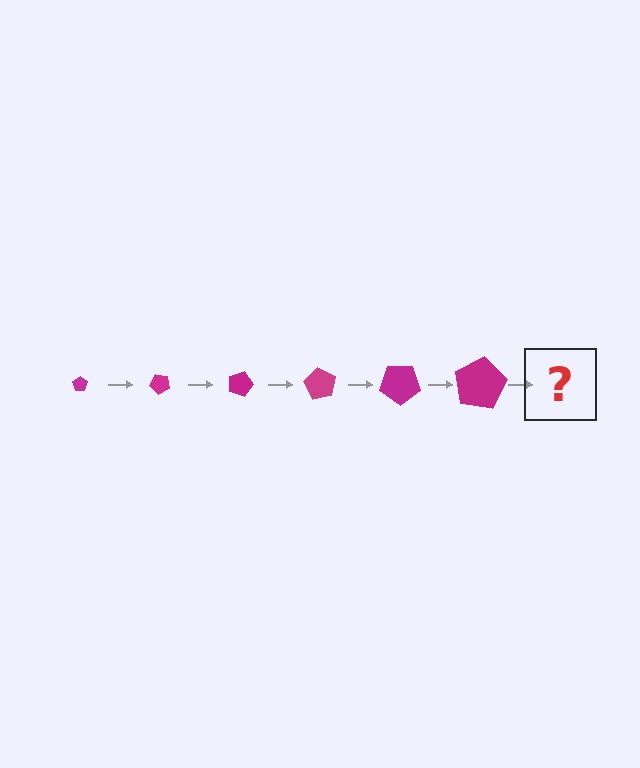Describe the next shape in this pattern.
It should be a pentagon, larger than the previous one and rotated 270 degrees from the start.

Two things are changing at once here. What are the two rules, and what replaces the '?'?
The two rules are that the pentagon grows larger each step and it rotates 45 degrees each step. The '?' should be a pentagon, larger than the previous one and rotated 270 degrees from the start.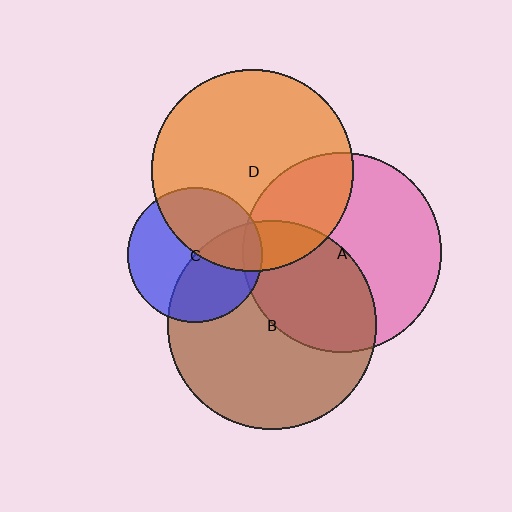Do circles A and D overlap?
Yes.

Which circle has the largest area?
Circle B (brown).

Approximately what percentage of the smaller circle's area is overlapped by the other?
Approximately 30%.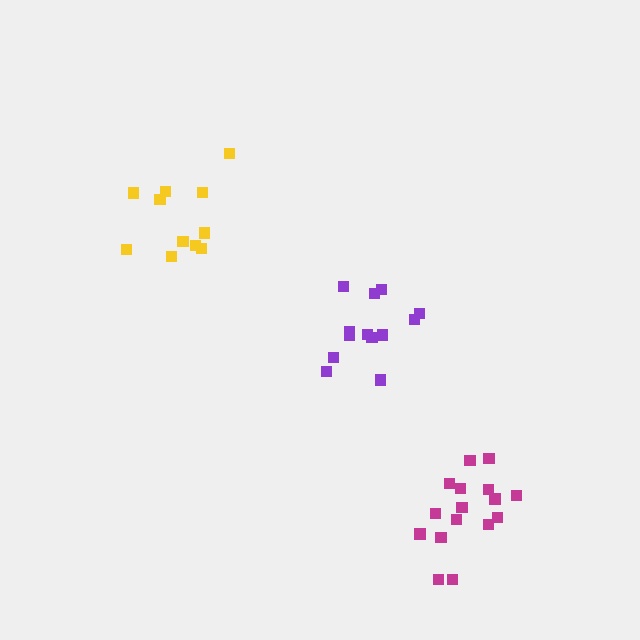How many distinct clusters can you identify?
There are 3 distinct clusters.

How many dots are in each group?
Group 1: 13 dots, Group 2: 11 dots, Group 3: 16 dots (40 total).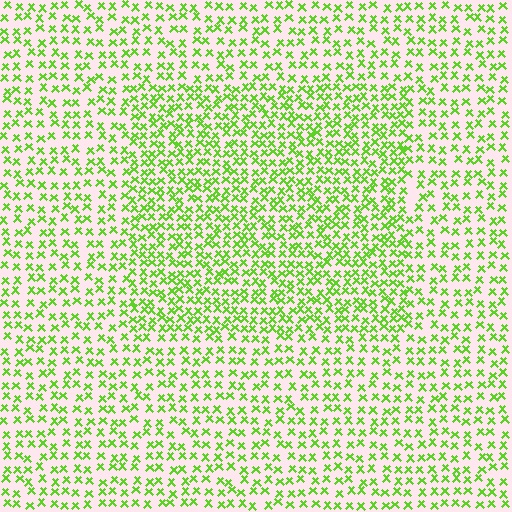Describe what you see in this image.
The image contains small lime elements arranged at two different densities. A rectangle-shaped region is visible where the elements are more densely packed than the surrounding area.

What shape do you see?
I see a rectangle.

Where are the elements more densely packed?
The elements are more densely packed inside the rectangle boundary.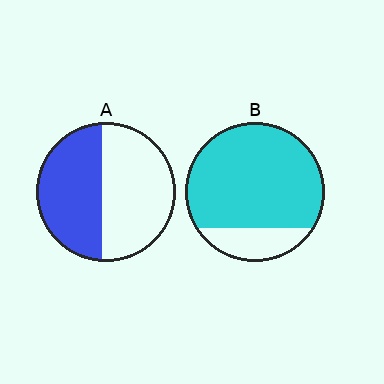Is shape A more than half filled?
Roughly half.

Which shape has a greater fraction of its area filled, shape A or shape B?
Shape B.